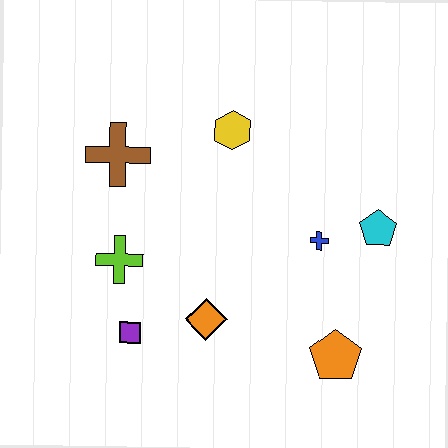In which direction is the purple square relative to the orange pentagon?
The purple square is to the left of the orange pentagon.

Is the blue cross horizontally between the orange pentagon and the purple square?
Yes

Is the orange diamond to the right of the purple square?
Yes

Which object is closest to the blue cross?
The cyan pentagon is closest to the blue cross.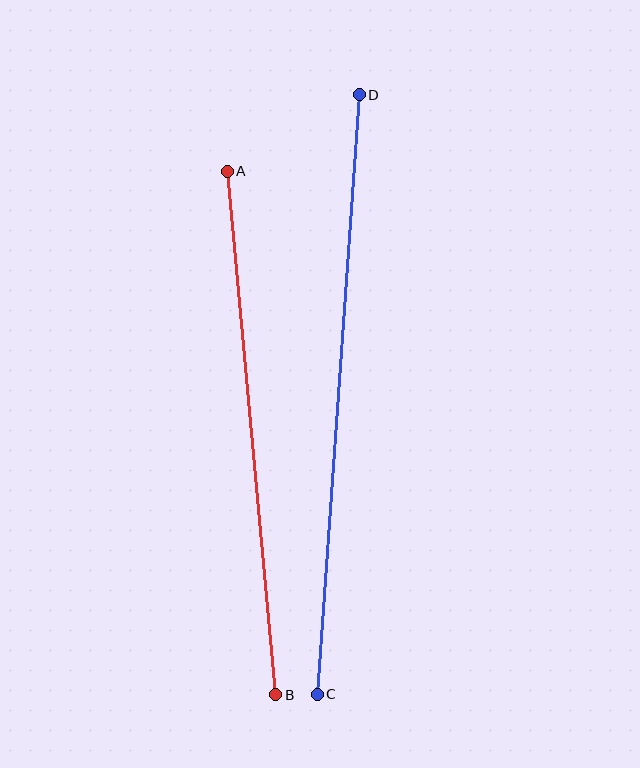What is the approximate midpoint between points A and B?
The midpoint is at approximately (251, 433) pixels.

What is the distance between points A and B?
The distance is approximately 526 pixels.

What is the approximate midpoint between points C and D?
The midpoint is at approximately (338, 395) pixels.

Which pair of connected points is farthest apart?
Points C and D are farthest apart.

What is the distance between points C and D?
The distance is approximately 601 pixels.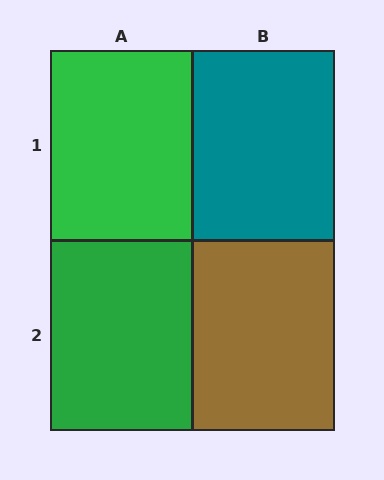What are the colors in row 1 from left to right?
Green, teal.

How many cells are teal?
1 cell is teal.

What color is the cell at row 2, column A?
Green.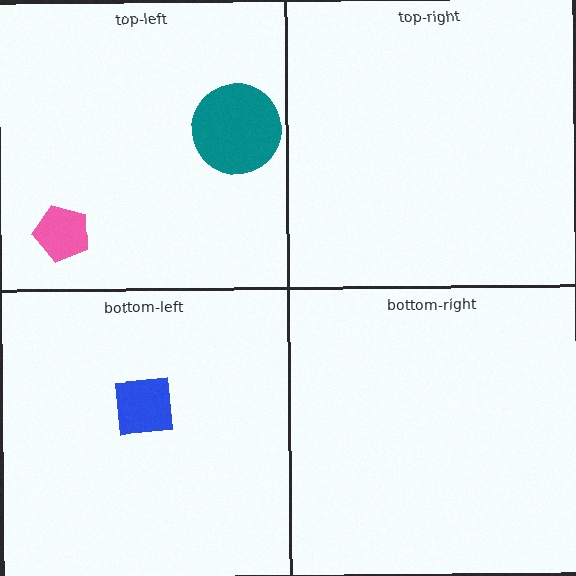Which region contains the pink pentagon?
The top-left region.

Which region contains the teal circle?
The top-left region.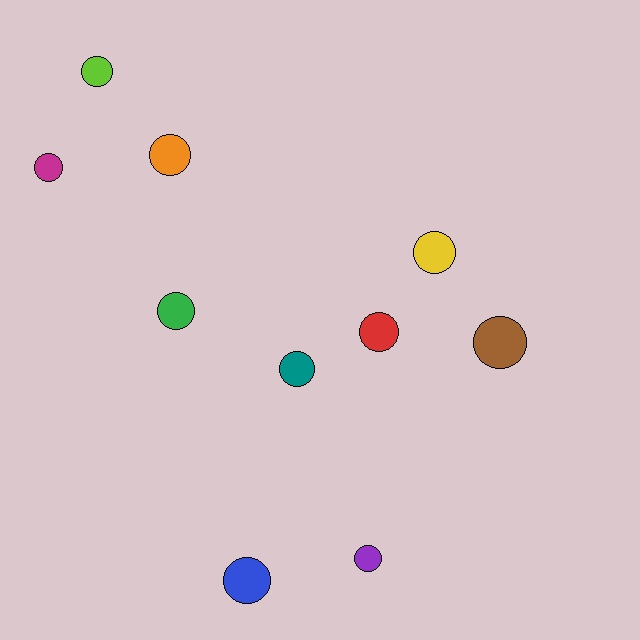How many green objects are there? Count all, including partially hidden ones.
There is 1 green object.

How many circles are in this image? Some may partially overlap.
There are 10 circles.